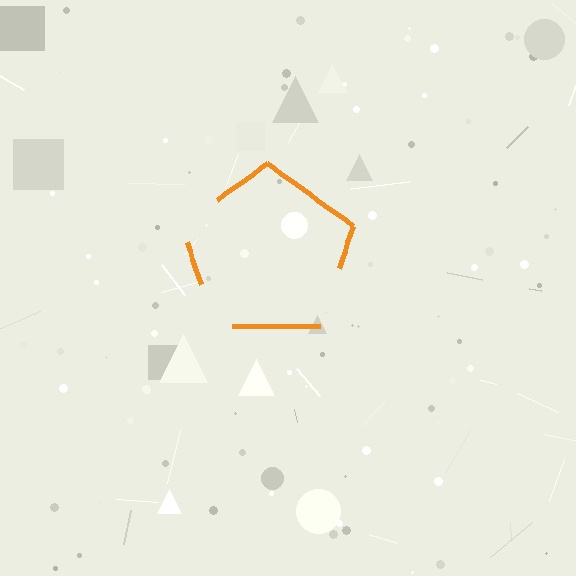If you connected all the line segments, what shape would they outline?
They would outline a pentagon.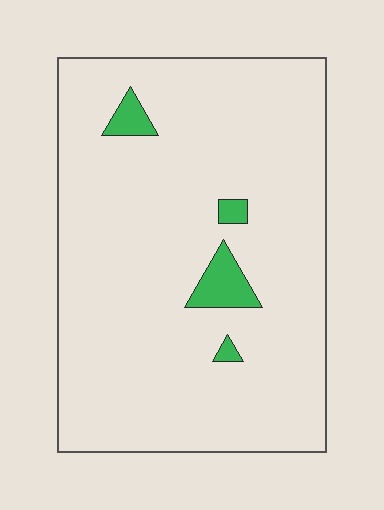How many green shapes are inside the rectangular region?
4.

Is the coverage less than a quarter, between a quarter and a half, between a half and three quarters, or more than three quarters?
Less than a quarter.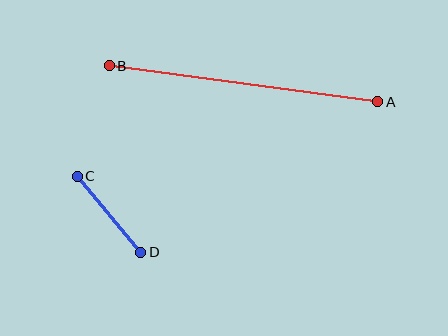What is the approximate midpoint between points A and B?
The midpoint is at approximately (243, 84) pixels.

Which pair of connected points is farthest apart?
Points A and B are farthest apart.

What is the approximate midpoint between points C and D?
The midpoint is at approximately (109, 214) pixels.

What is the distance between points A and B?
The distance is approximately 271 pixels.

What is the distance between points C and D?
The distance is approximately 99 pixels.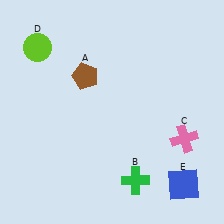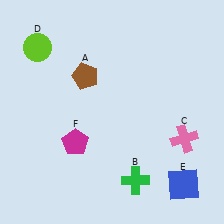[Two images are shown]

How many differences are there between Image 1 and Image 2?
There is 1 difference between the two images.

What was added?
A magenta pentagon (F) was added in Image 2.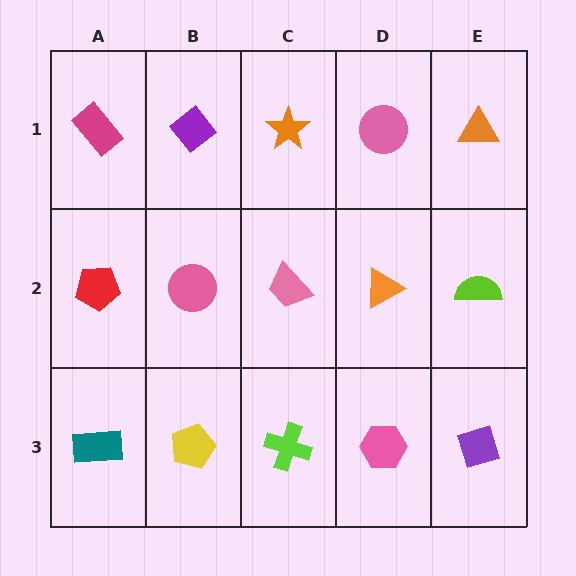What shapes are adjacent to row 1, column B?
A pink circle (row 2, column B), a magenta rectangle (row 1, column A), an orange star (row 1, column C).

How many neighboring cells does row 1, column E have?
2.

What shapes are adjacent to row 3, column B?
A pink circle (row 2, column B), a teal rectangle (row 3, column A), a lime cross (row 3, column C).